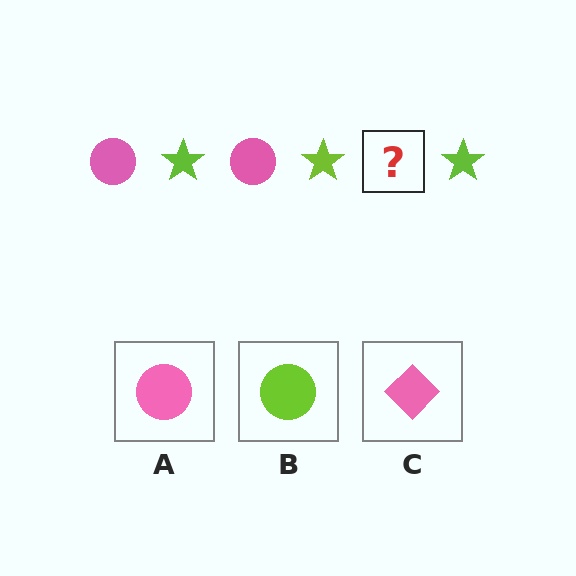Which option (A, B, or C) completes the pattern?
A.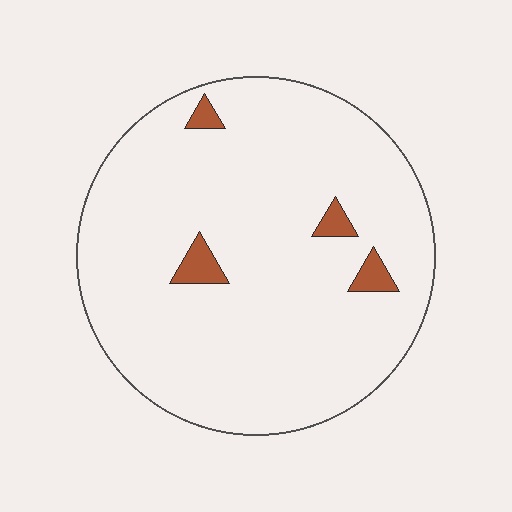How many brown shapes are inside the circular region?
4.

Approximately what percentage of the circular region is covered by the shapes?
Approximately 5%.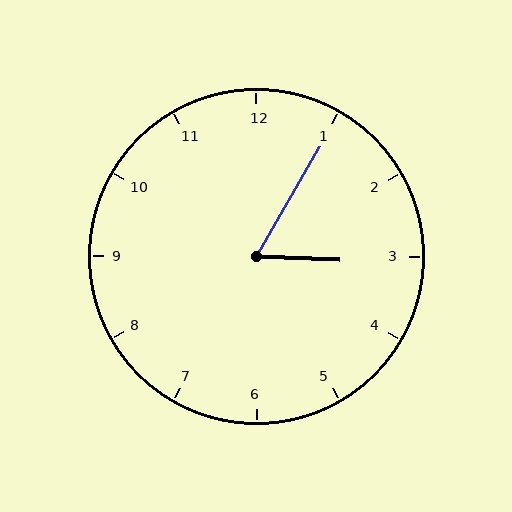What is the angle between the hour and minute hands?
Approximately 62 degrees.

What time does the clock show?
3:05.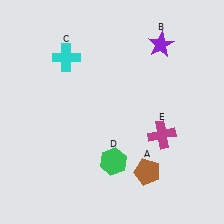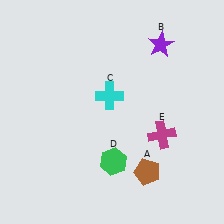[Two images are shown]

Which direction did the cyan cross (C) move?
The cyan cross (C) moved right.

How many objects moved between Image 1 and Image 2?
1 object moved between the two images.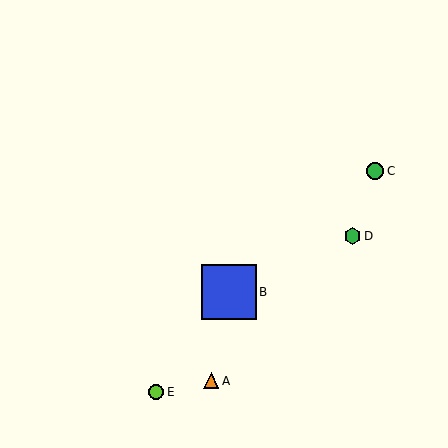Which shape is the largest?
The blue square (labeled B) is the largest.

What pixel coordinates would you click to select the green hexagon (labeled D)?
Click at (352, 236) to select the green hexagon D.